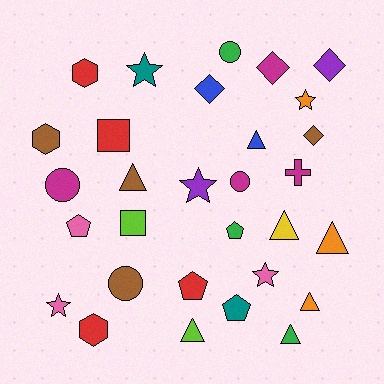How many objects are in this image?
There are 30 objects.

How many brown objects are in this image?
There are 4 brown objects.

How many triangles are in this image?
There are 7 triangles.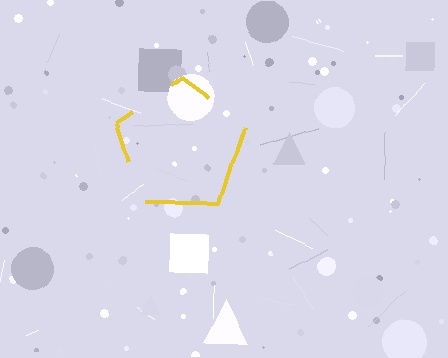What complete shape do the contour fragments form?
The contour fragments form a pentagon.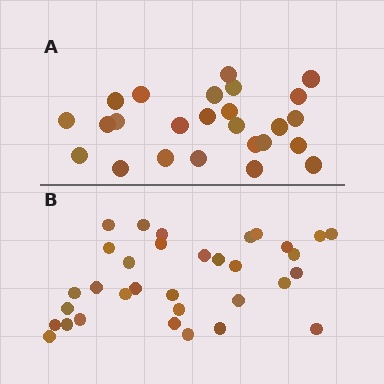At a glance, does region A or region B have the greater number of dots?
Region B (the bottom region) has more dots.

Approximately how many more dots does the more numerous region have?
Region B has roughly 8 or so more dots than region A.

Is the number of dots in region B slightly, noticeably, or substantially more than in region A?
Region B has noticeably more, but not dramatically so. The ratio is roughly 1.3 to 1.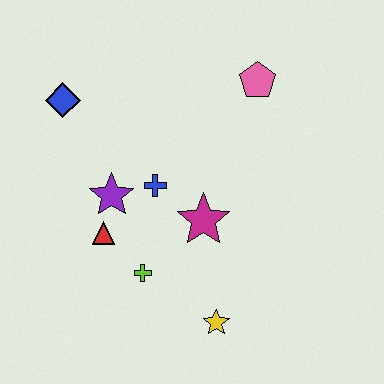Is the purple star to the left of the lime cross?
Yes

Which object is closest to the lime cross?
The red triangle is closest to the lime cross.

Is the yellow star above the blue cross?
No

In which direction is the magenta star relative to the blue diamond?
The magenta star is to the right of the blue diamond.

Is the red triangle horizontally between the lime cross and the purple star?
No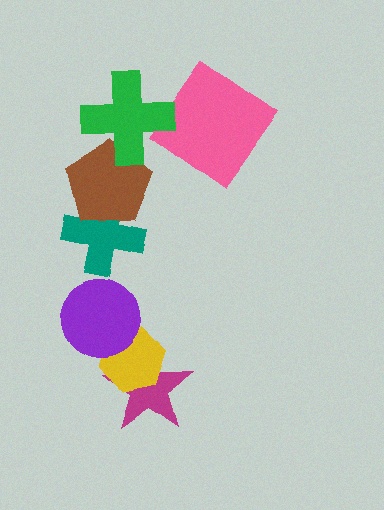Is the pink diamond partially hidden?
No, no other shape covers it.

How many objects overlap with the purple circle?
1 object overlaps with the purple circle.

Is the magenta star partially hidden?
Yes, it is partially covered by another shape.